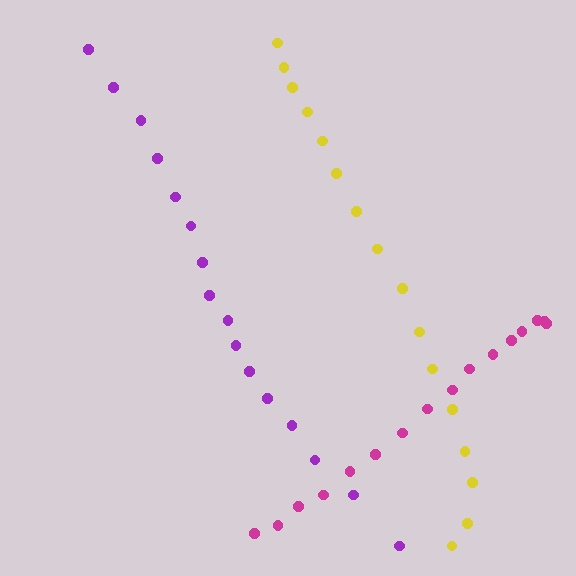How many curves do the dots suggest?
There are 3 distinct paths.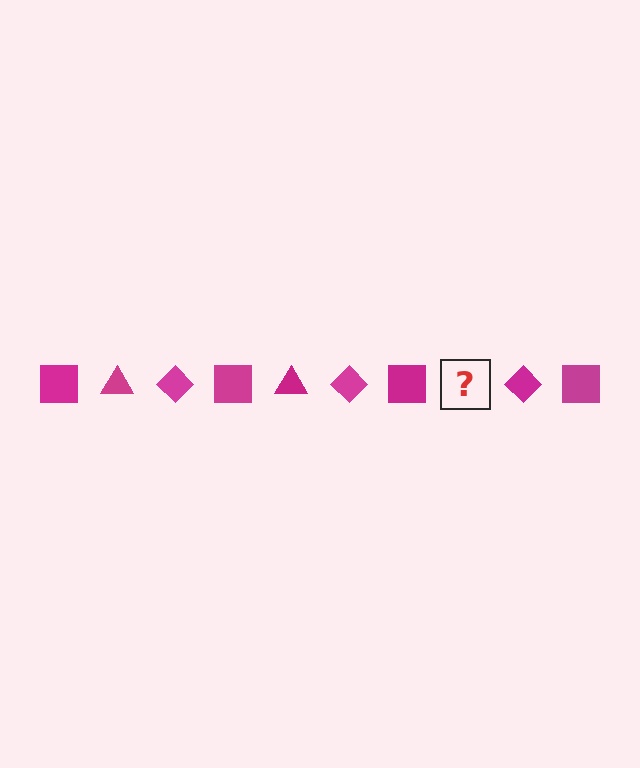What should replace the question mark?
The question mark should be replaced with a magenta triangle.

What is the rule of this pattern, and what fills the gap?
The rule is that the pattern cycles through square, triangle, diamond shapes in magenta. The gap should be filled with a magenta triangle.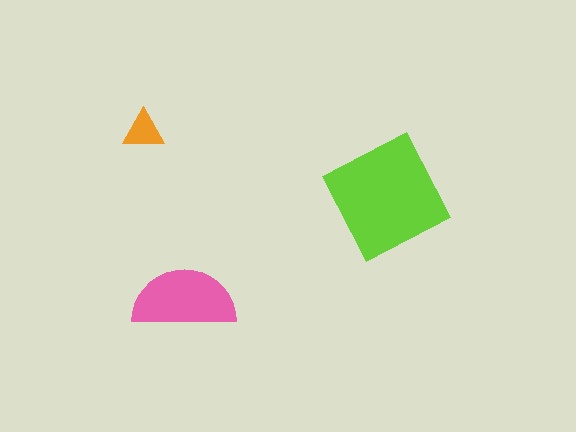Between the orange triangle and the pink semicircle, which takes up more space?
The pink semicircle.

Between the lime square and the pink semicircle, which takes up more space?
The lime square.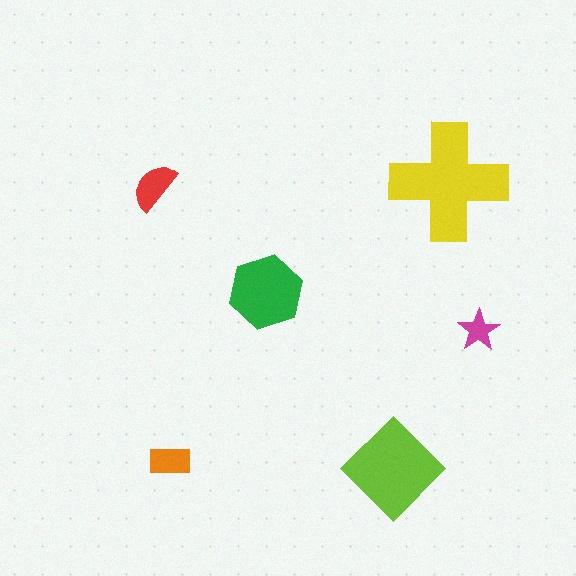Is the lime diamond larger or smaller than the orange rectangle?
Larger.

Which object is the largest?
The yellow cross.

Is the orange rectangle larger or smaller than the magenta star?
Larger.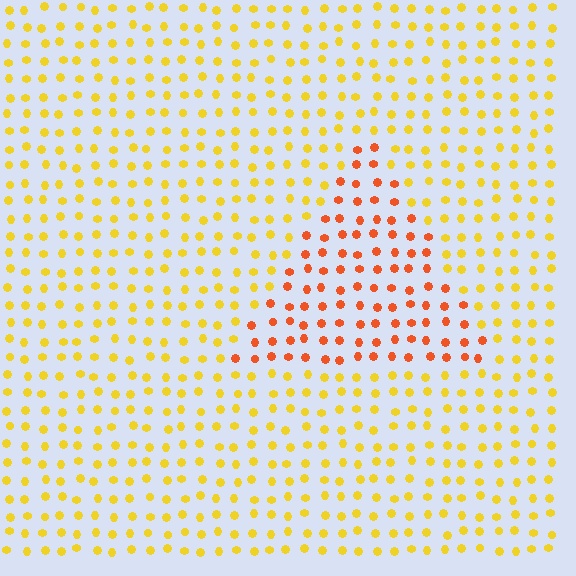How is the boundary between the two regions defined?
The boundary is defined purely by a slight shift in hue (about 38 degrees). Spacing, size, and orientation are identical on both sides.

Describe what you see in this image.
The image is filled with small yellow elements in a uniform arrangement. A triangle-shaped region is visible where the elements are tinted to a slightly different hue, forming a subtle color boundary.